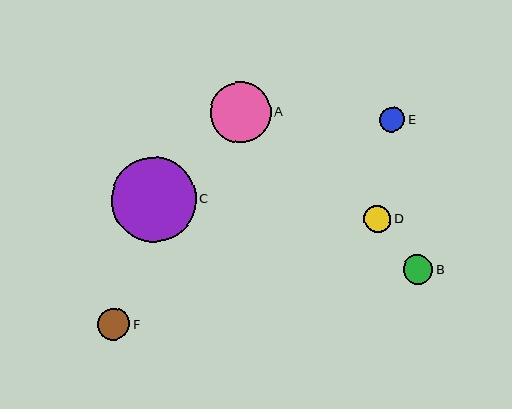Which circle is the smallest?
Circle E is the smallest with a size of approximately 26 pixels.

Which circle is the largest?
Circle C is the largest with a size of approximately 85 pixels.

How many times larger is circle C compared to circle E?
Circle C is approximately 3.3 times the size of circle E.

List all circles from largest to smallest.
From largest to smallest: C, A, F, B, D, E.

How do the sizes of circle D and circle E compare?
Circle D and circle E are approximately the same size.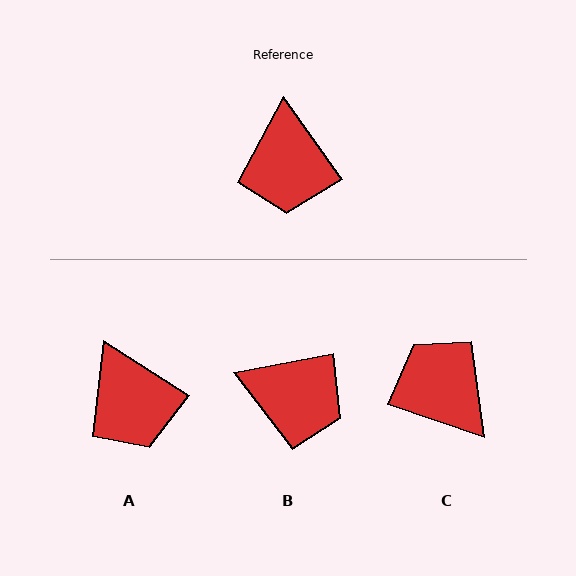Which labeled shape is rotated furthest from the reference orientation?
C, about 144 degrees away.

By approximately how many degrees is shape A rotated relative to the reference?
Approximately 22 degrees counter-clockwise.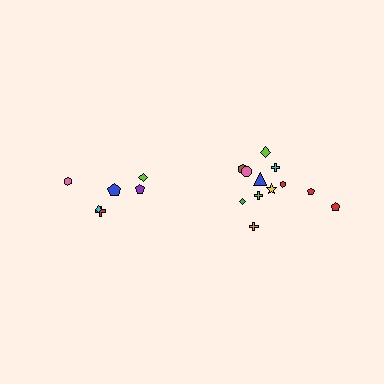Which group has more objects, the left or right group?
The right group.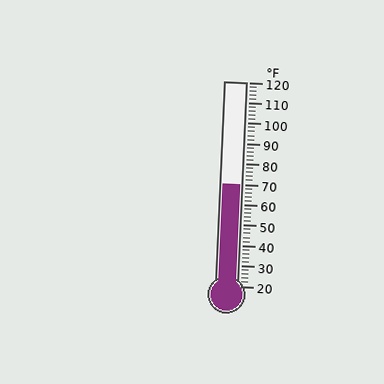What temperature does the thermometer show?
The thermometer shows approximately 70°F.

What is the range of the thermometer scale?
The thermometer scale ranges from 20°F to 120°F.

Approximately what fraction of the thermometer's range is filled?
The thermometer is filled to approximately 50% of its range.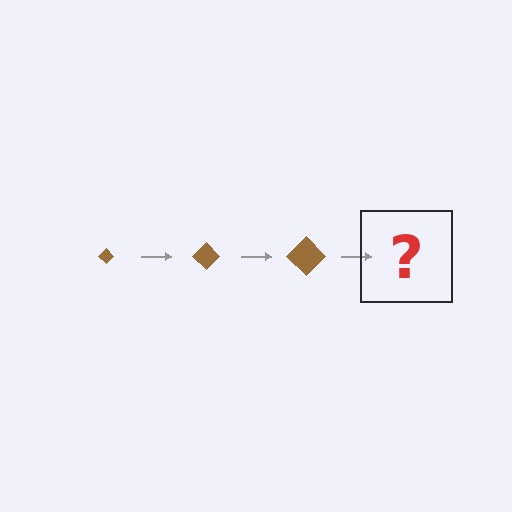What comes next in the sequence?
The next element should be a brown diamond, larger than the previous one.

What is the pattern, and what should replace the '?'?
The pattern is that the diamond gets progressively larger each step. The '?' should be a brown diamond, larger than the previous one.